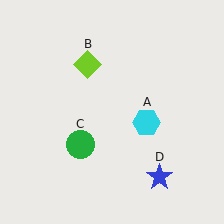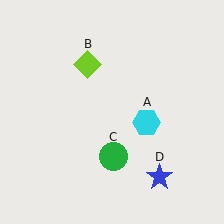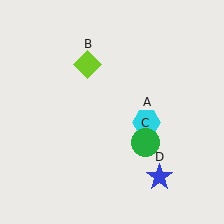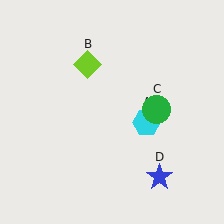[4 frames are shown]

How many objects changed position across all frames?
1 object changed position: green circle (object C).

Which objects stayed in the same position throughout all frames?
Cyan hexagon (object A) and lime diamond (object B) and blue star (object D) remained stationary.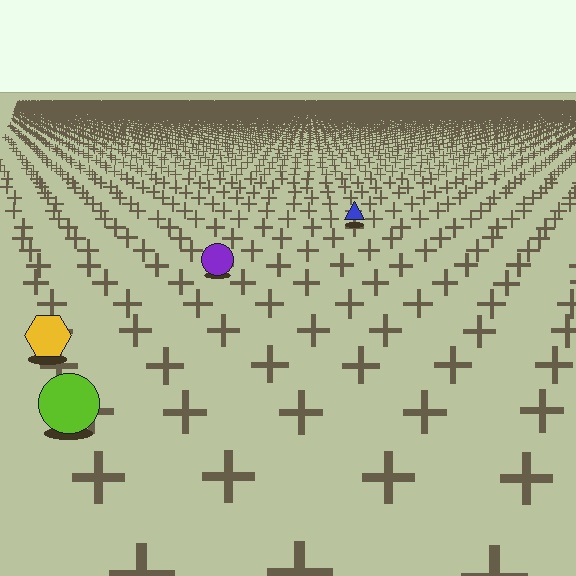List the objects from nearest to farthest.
From nearest to farthest: the lime circle, the yellow hexagon, the purple circle, the blue triangle.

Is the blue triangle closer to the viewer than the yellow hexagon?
No. The yellow hexagon is closer — you can tell from the texture gradient: the ground texture is coarser near it.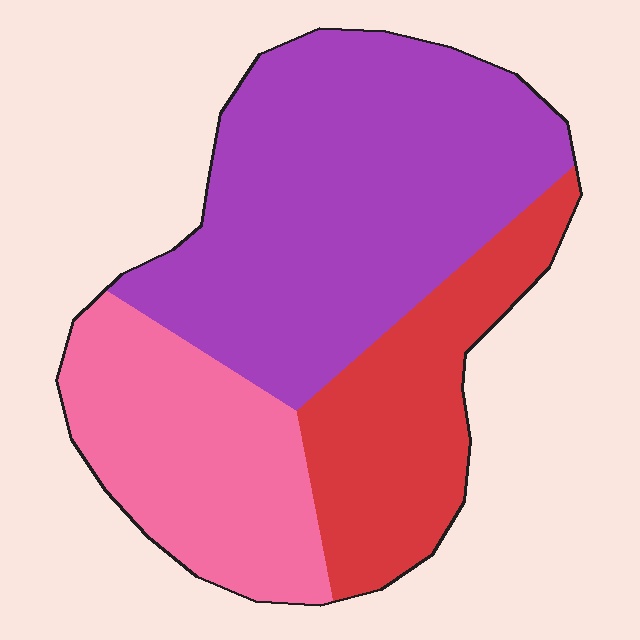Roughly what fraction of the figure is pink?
Pink covers about 25% of the figure.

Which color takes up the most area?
Purple, at roughly 50%.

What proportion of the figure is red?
Red covers 24% of the figure.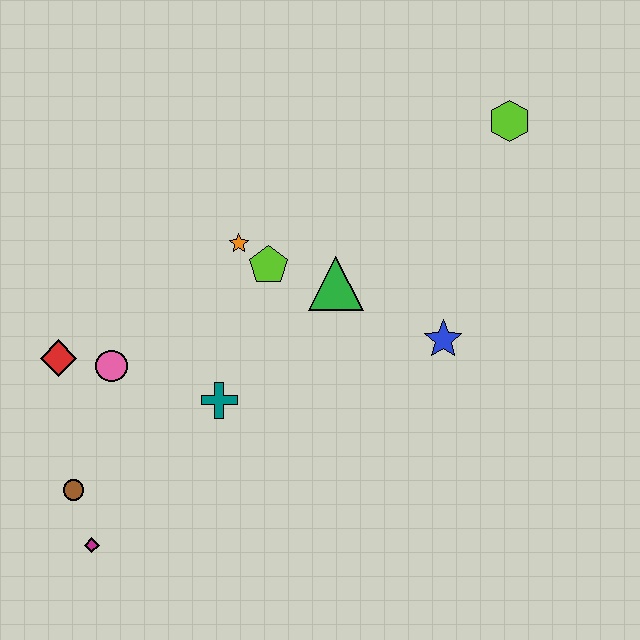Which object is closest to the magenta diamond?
The brown circle is closest to the magenta diamond.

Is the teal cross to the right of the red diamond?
Yes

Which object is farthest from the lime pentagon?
The magenta diamond is farthest from the lime pentagon.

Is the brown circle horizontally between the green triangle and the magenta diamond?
No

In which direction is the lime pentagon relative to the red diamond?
The lime pentagon is to the right of the red diamond.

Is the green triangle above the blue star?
Yes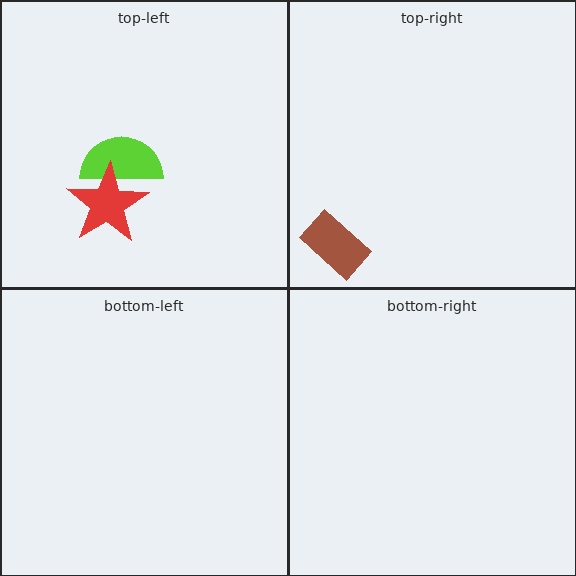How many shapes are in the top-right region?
1.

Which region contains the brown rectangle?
The top-right region.